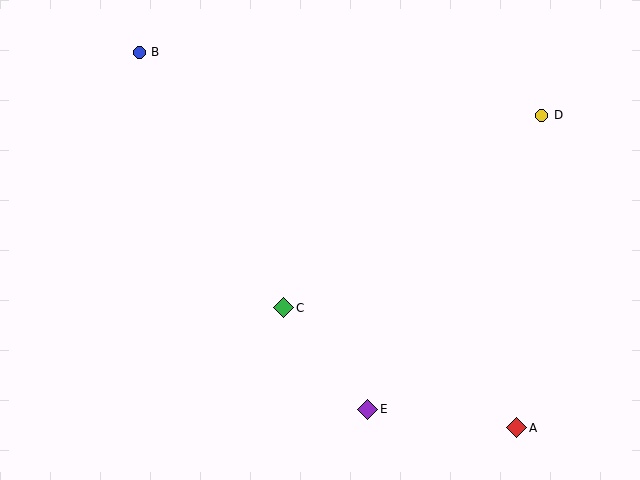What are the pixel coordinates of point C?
Point C is at (284, 308).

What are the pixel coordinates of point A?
Point A is at (517, 428).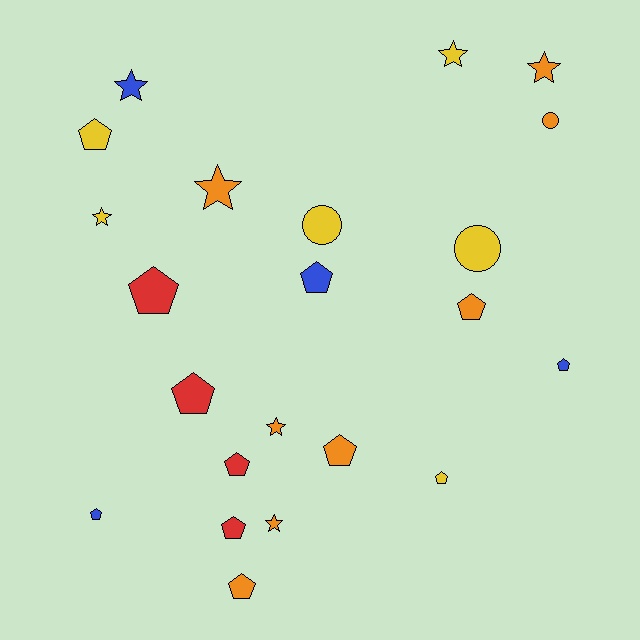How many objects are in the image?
There are 22 objects.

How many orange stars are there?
There are 4 orange stars.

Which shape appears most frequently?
Pentagon, with 12 objects.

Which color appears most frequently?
Orange, with 8 objects.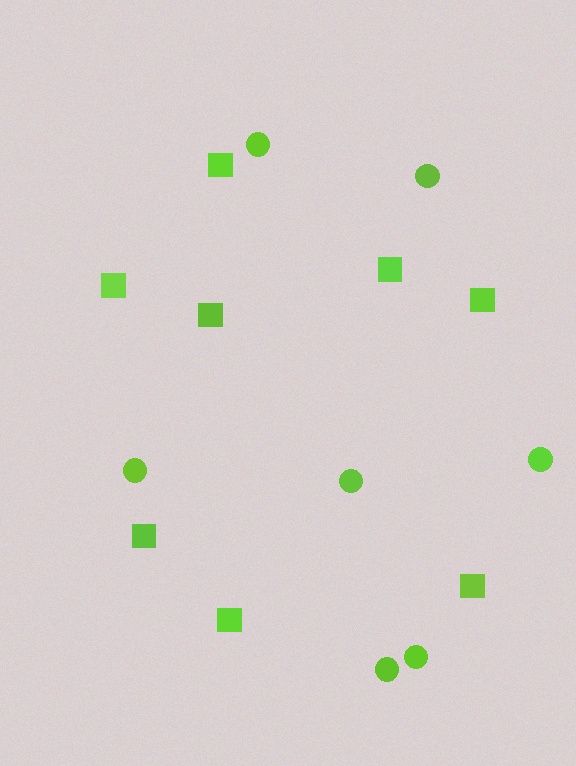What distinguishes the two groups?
There are 2 groups: one group of circles (7) and one group of squares (8).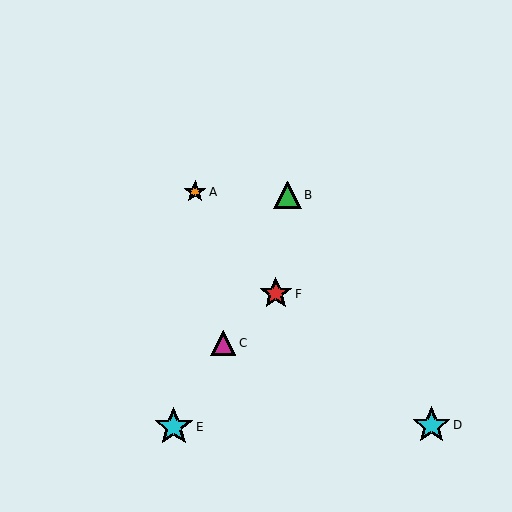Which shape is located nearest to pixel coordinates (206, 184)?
The orange star (labeled A) at (195, 192) is nearest to that location.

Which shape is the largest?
The cyan star (labeled E) is the largest.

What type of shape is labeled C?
Shape C is a magenta triangle.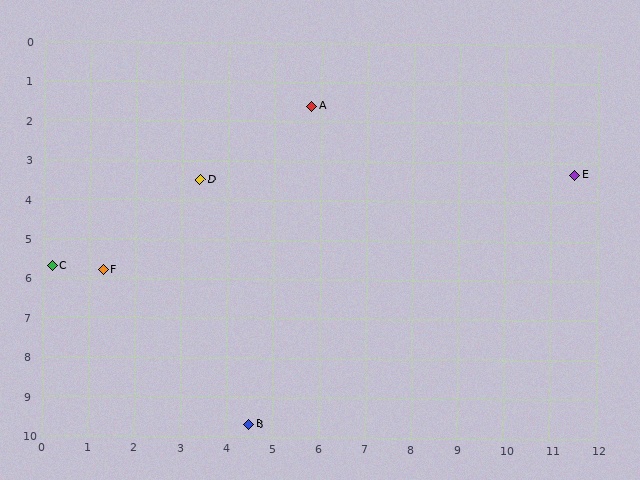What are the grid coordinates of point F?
Point F is at approximately (1.3, 5.8).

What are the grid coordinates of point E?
Point E is at approximately (11.5, 3.3).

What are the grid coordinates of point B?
Point B is at approximately (4.5, 9.7).